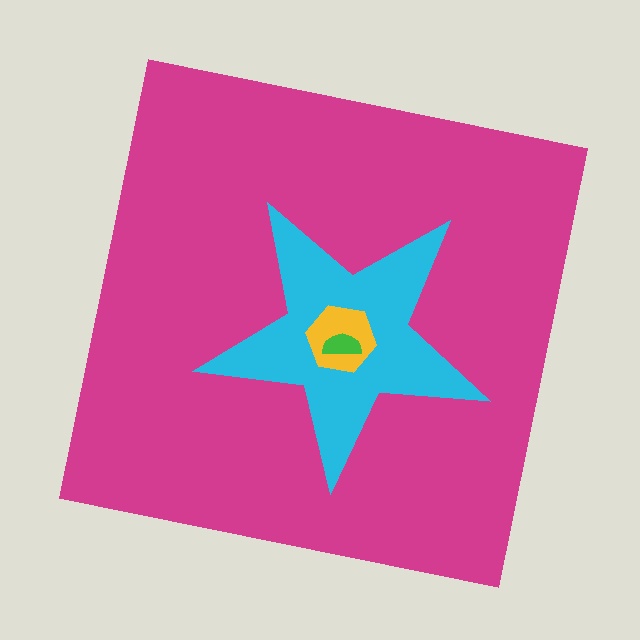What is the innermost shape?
The green semicircle.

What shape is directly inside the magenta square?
The cyan star.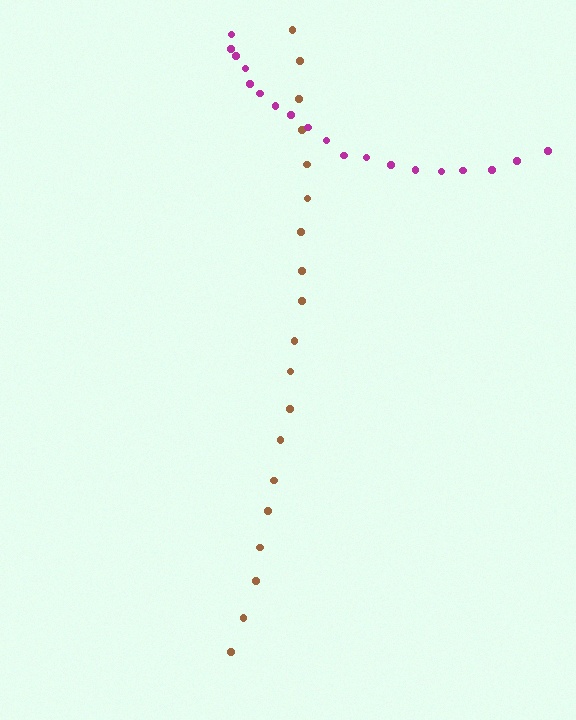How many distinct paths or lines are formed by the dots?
There are 2 distinct paths.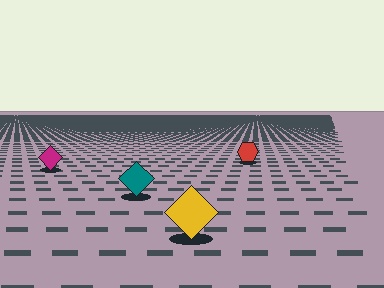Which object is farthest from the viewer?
The red hexagon is farthest from the viewer. It appears smaller and the ground texture around it is denser.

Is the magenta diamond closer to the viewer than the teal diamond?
No. The teal diamond is closer — you can tell from the texture gradient: the ground texture is coarser near it.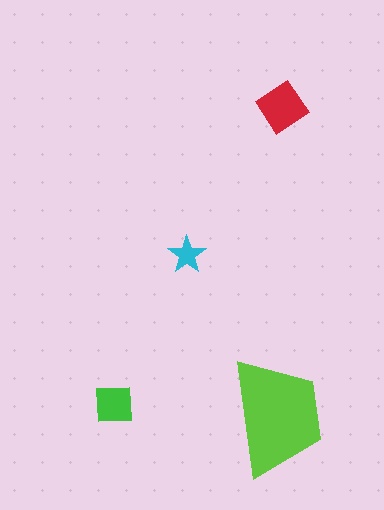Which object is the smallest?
The cyan star.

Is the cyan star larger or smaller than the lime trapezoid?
Smaller.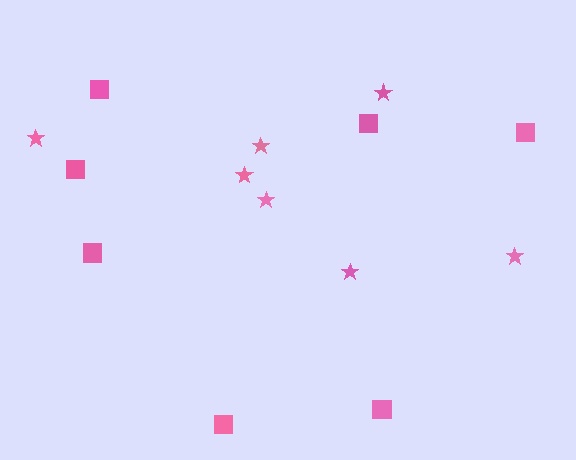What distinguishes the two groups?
There are 2 groups: one group of stars (7) and one group of squares (7).